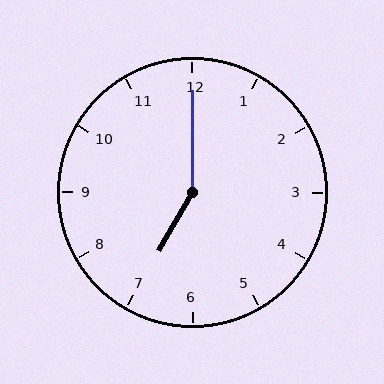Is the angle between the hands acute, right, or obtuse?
It is obtuse.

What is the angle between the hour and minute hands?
Approximately 150 degrees.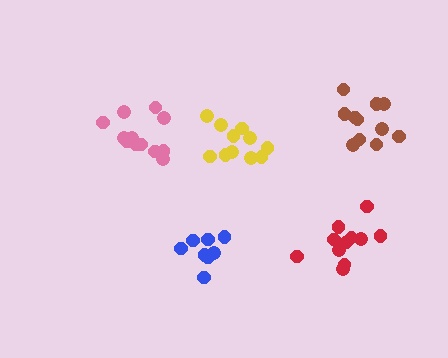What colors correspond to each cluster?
The clusters are colored: pink, yellow, brown, red, blue.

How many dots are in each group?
Group 1: 12 dots, Group 2: 11 dots, Group 3: 11 dots, Group 4: 11 dots, Group 5: 8 dots (53 total).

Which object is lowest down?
The blue cluster is bottommost.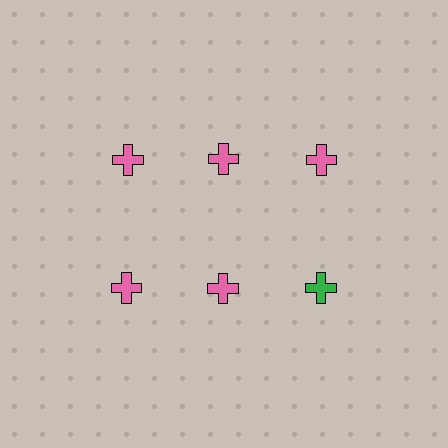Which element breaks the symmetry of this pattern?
The green cross in the second row, center column breaks the symmetry. All other shapes are pink crosses.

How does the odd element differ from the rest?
It has a different color: green instead of pink.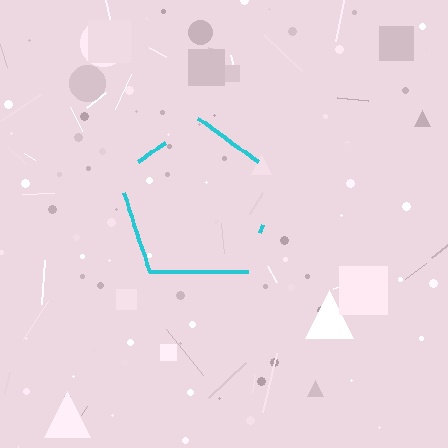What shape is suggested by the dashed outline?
The dashed outline suggests a pentagon.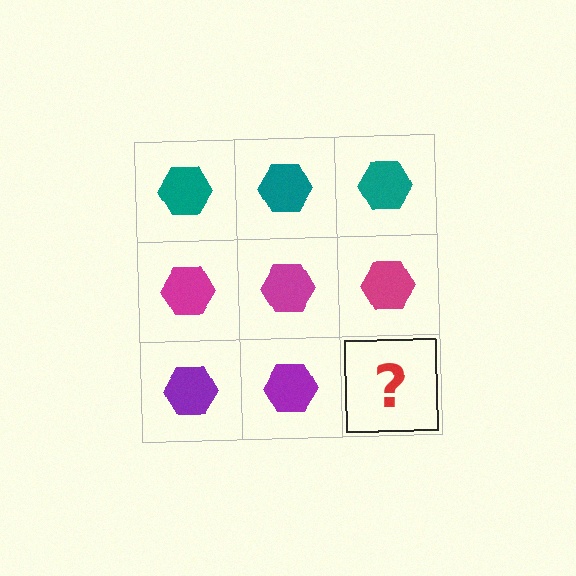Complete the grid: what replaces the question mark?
The question mark should be replaced with a purple hexagon.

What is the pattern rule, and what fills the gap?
The rule is that each row has a consistent color. The gap should be filled with a purple hexagon.